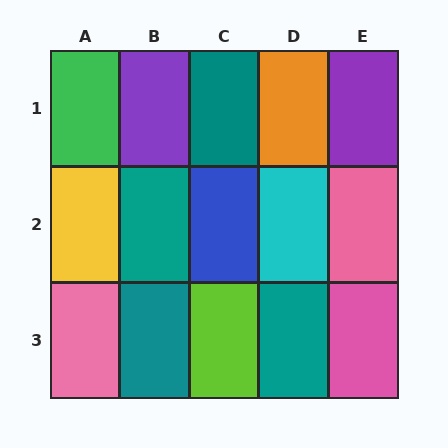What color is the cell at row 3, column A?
Pink.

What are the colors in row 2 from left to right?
Yellow, teal, blue, cyan, pink.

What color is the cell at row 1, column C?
Teal.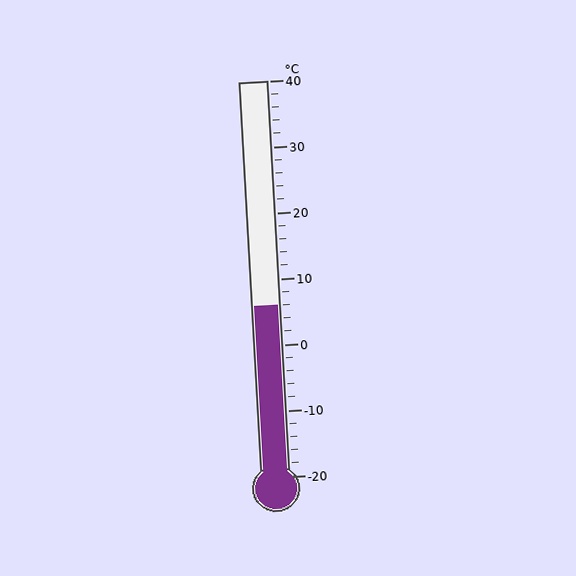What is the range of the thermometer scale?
The thermometer scale ranges from -20°C to 40°C.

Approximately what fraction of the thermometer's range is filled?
The thermometer is filled to approximately 45% of its range.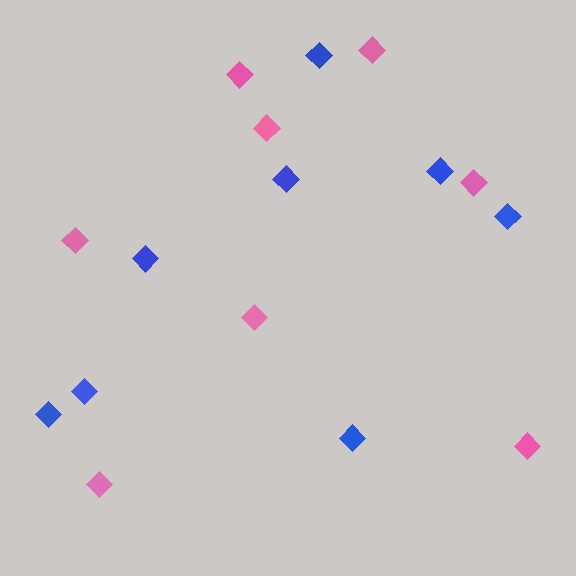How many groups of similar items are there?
There are 2 groups: one group of pink diamonds (8) and one group of blue diamonds (8).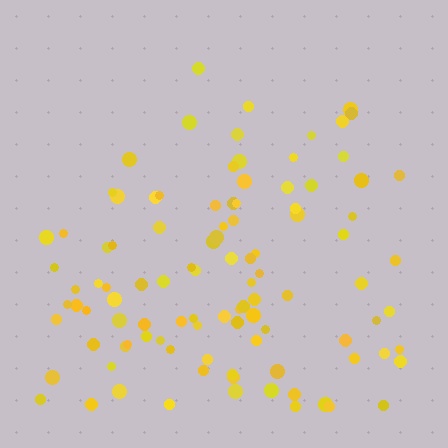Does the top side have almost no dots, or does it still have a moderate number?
Still a moderate number, just noticeably fewer than the bottom.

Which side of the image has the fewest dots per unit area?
The top.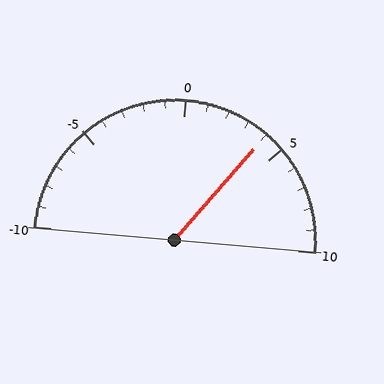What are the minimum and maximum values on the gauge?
The gauge ranges from -10 to 10.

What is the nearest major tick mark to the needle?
The nearest major tick mark is 5.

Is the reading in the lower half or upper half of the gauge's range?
The reading is in the upper half of the range (-10 to 10).